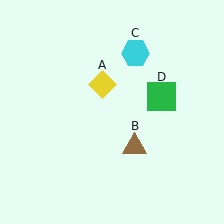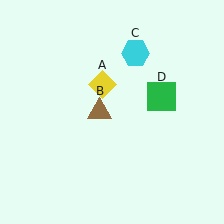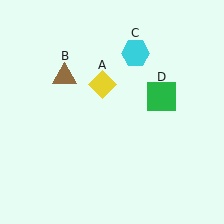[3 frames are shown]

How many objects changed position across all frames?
1 object changed position: brown triangle (object B).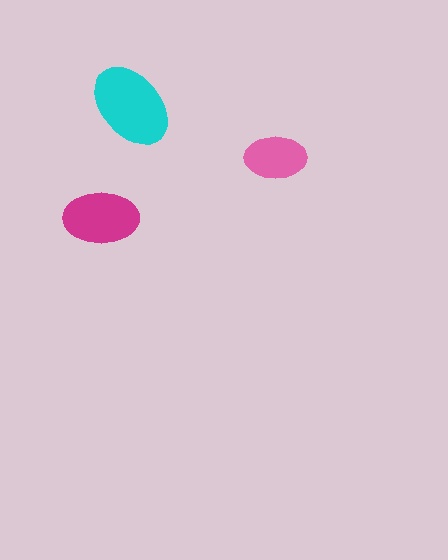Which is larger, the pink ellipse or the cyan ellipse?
The cyan one.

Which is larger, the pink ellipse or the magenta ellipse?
The magenta one.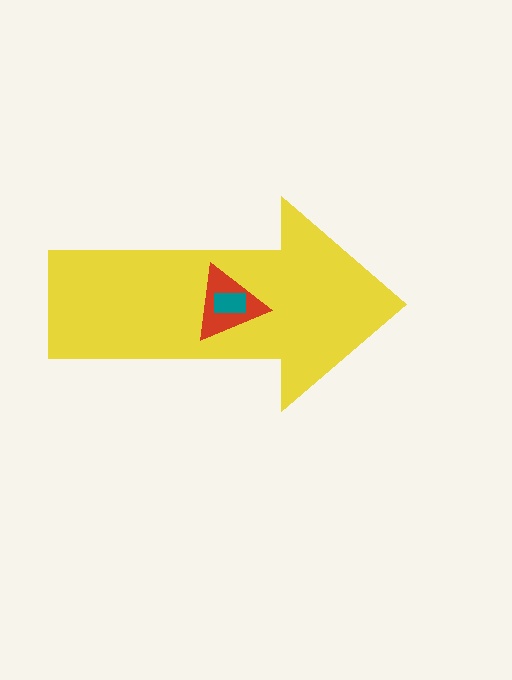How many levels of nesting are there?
3.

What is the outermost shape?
The yellow arrow.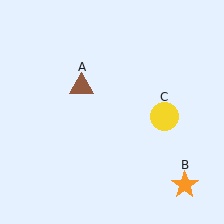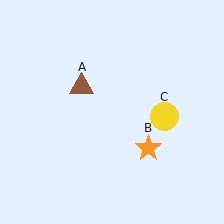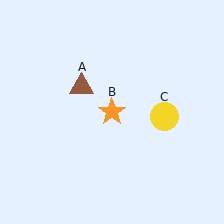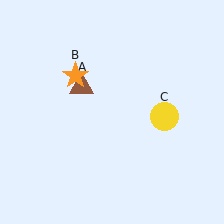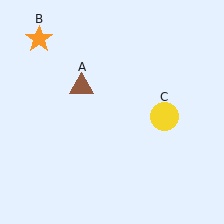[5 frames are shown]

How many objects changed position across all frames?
1 object changed position: orange star (object B).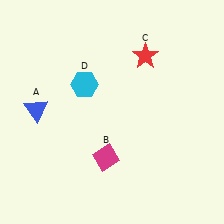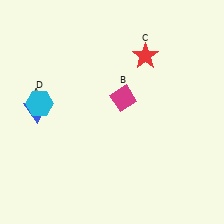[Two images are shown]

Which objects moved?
The objects that moved are: the magenta diamond (B), the cyan hexagon (D).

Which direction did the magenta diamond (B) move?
The magenta diamond (B) moved up.